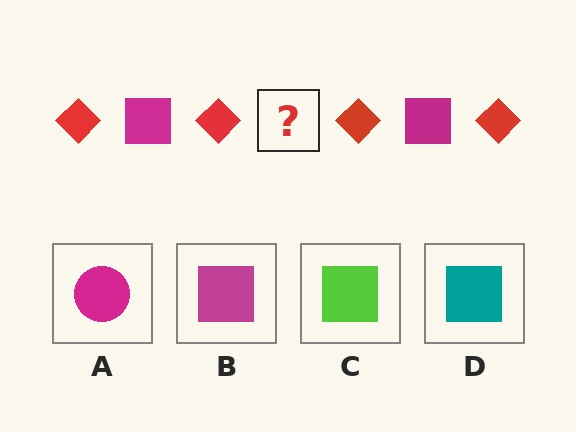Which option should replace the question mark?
Option B.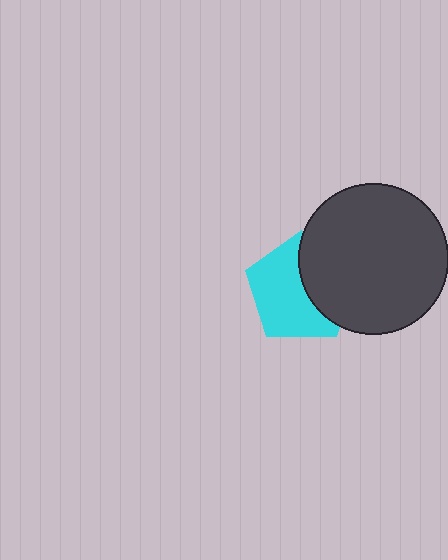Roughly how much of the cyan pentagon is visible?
About half of it is visible (roughly 61%).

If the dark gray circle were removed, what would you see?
You would see the complete cyan pentagon.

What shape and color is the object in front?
The object in front is a dark gray circle.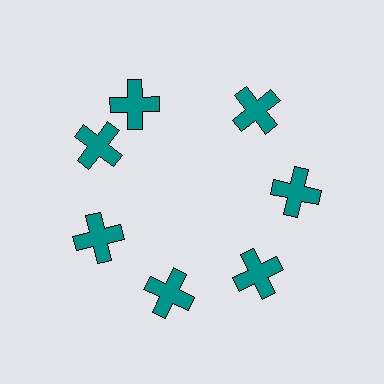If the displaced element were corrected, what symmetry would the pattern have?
It would have 7-fold rotational symmetry — the pattern would map onto itself every 51 degrees.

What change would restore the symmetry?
The symmetry would be restored by rotating it back into even spacing with its neighbors so that all 7 crosses sit at equal angles and equal distance from the center.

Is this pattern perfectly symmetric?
No. The 7 teal crosses are arranged in a ring, but one element near the 12 o'clock position is rotated out of alignment along the ring, breaking the 7-fold rotational symmetry.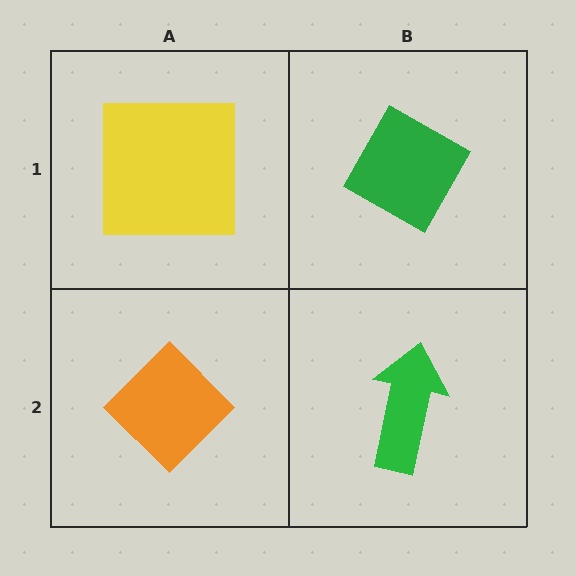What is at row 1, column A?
A yellow square.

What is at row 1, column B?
A green diamond.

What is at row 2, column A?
An orange diamond.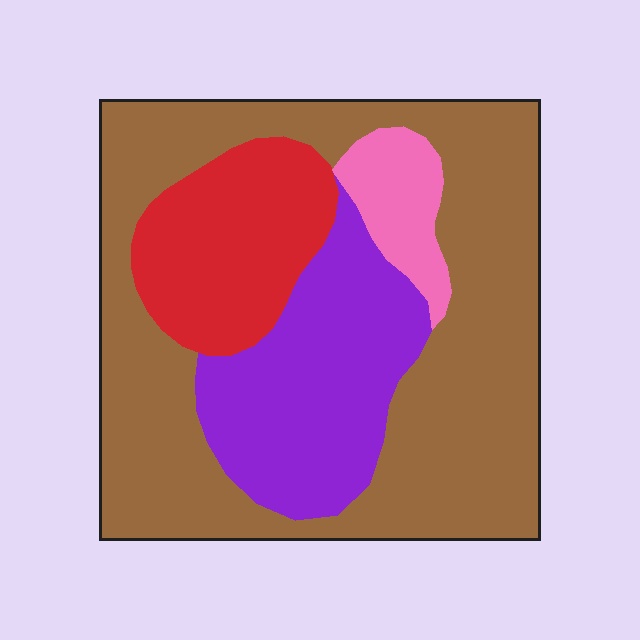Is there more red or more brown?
Brown.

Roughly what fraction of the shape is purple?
Purple covers 22% of the shape.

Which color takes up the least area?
Pink, at roughly 5%.